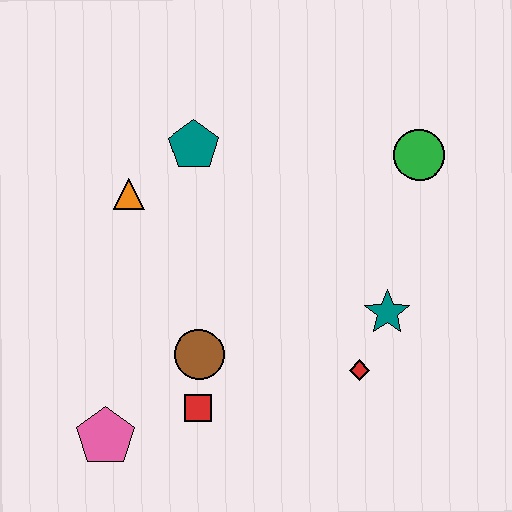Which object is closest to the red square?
The brown circle is closest to the red square.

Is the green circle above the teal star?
Yes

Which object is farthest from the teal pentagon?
The pink pentagon is farthest from the teal pentagon.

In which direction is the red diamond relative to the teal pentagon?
The red diamond is below the teal pentagon.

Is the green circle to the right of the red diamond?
Yes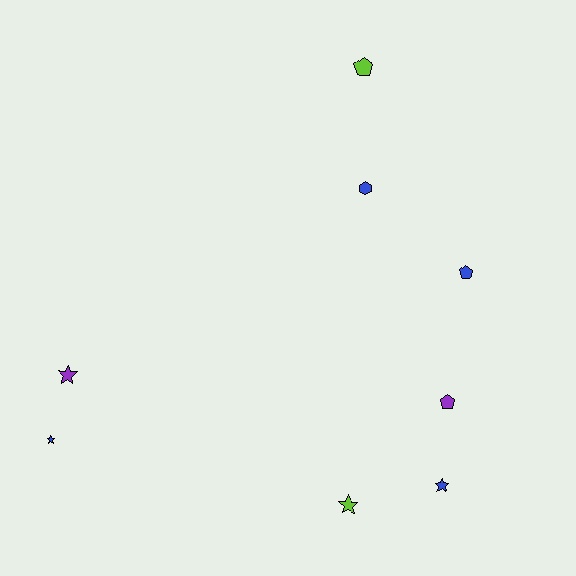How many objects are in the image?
There are 8 objects.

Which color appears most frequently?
Blue, with 4 objects.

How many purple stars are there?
There is 1 purple star.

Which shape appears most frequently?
Star, with 4 objects.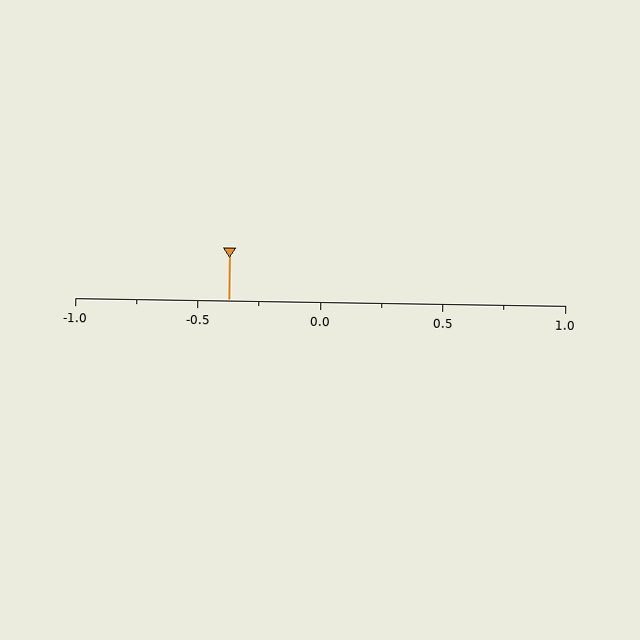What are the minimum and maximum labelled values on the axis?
The axis runs from -1.0 to 1.0.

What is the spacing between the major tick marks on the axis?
The major ticks are spaced 0.5 apart.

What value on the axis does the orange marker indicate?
The marker indicates approximately -0.38.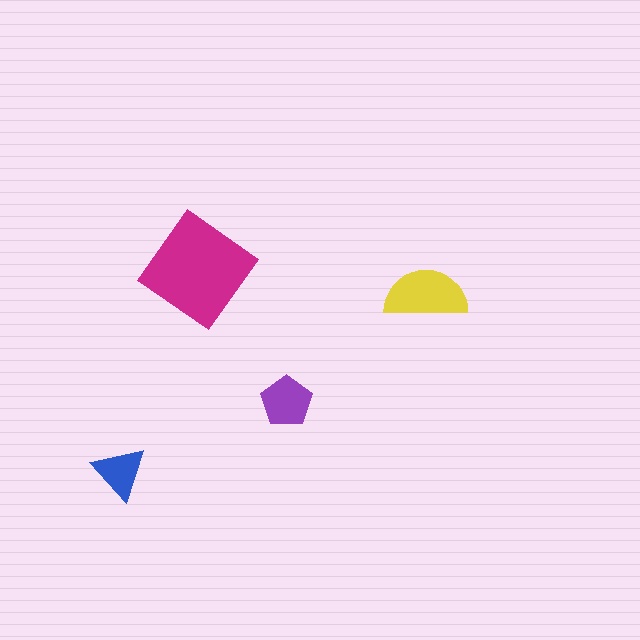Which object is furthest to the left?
The blue triangle is leftmost.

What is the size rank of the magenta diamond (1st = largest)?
1st.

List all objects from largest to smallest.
The magenta diamond, the yellow semicircle, the purple pentagon, the blue triangle.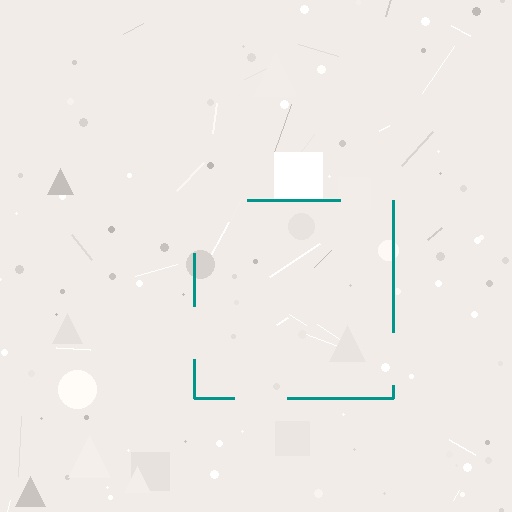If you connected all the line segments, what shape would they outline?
They would outline a square.